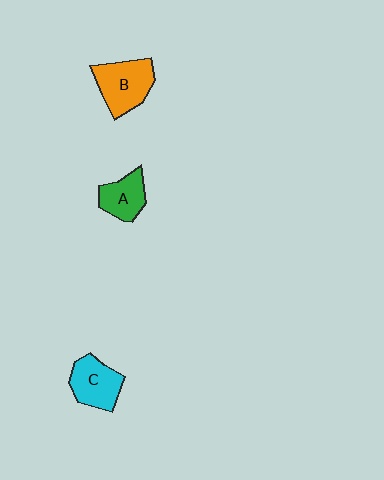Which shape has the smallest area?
Shape A (green).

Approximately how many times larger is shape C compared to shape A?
Approximately 1.2 times.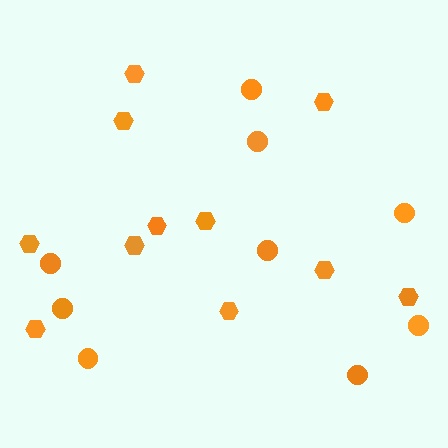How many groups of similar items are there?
There are 2 groups: one group of circles (9) and one group of hexagons (11).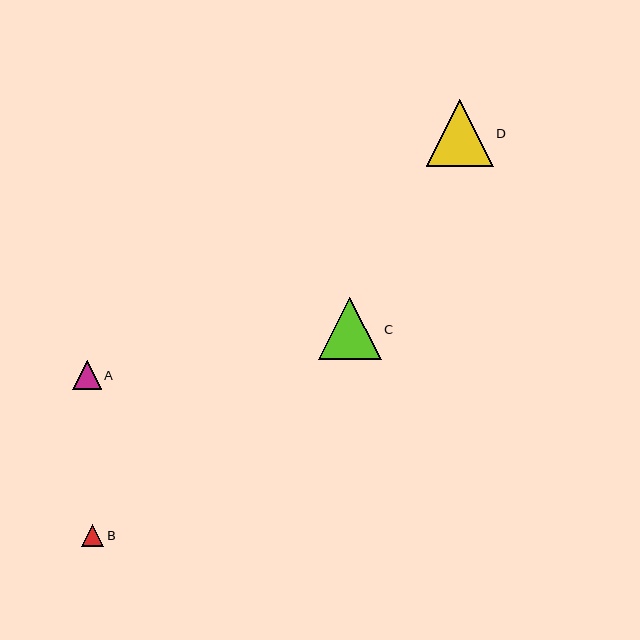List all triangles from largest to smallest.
From largest to smallest: D, C, A, B.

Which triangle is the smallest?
Triangle B is the smallest with a size of approximately 22 pixels.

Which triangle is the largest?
Triangle D is the largest with a size of approximately 67 pixels.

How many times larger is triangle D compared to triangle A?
Triangle D is approximately 2.3 times the size of triangle A.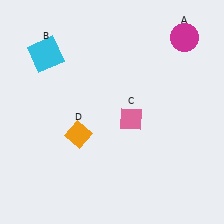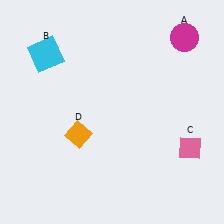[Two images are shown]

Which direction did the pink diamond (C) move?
The pink diamond (C) moved right.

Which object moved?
The pink diamond (C) moved right.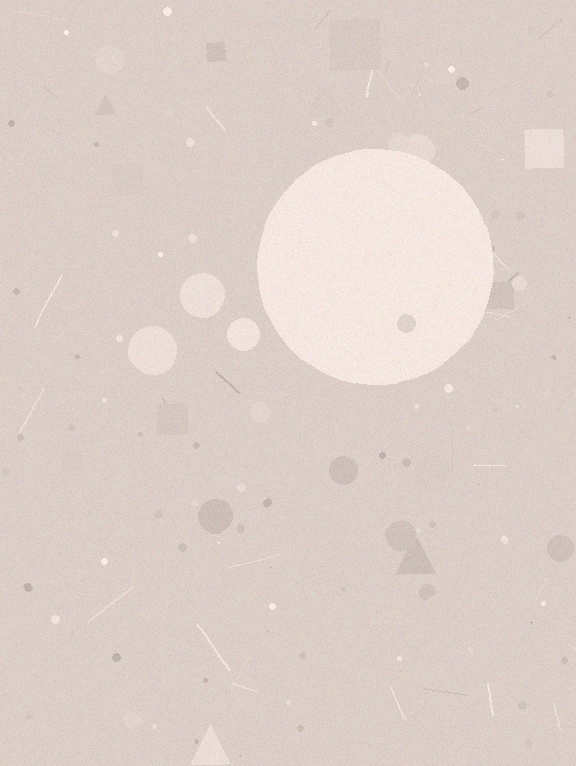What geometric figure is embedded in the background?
A circle is embedded in the background.